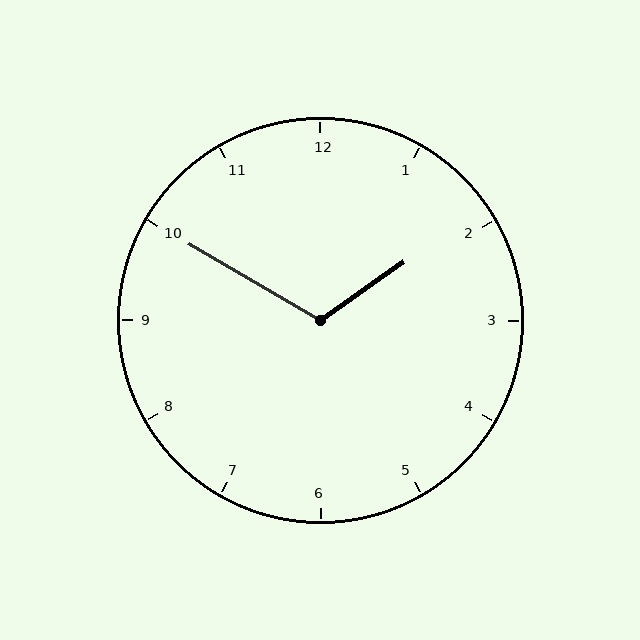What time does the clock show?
1:50.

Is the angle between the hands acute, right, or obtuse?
It is obtuse.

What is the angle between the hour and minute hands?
Approximately 115 degrees.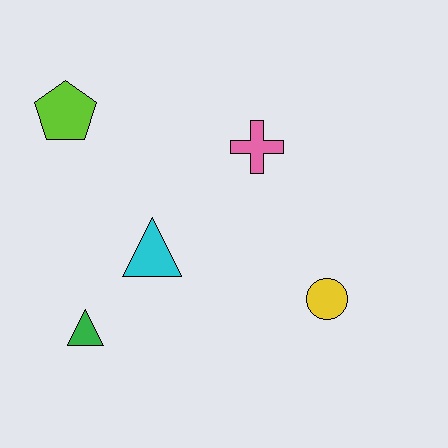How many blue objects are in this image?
There are no blue objects.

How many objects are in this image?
There are 5 objects.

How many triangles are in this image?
There are 2 triangles.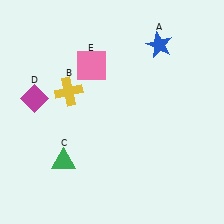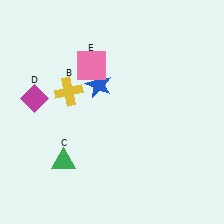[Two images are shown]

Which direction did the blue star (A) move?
The blue star (A) moved left.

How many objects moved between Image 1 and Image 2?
1 object moved between the two images.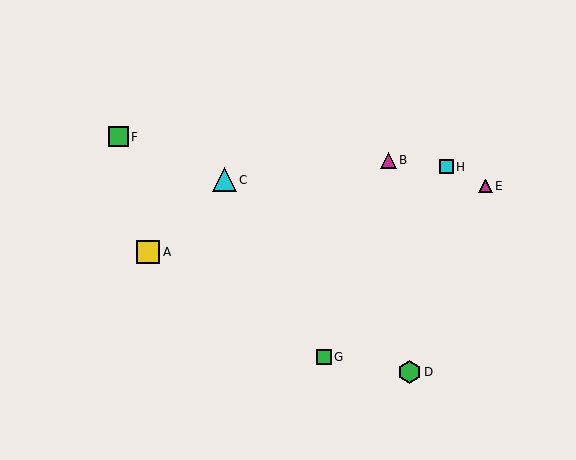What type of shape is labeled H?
Shape H is a cyan square.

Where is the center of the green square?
The center of the green square is at (119, 137).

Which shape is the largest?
The cyan triangle (labeled C) is the largest.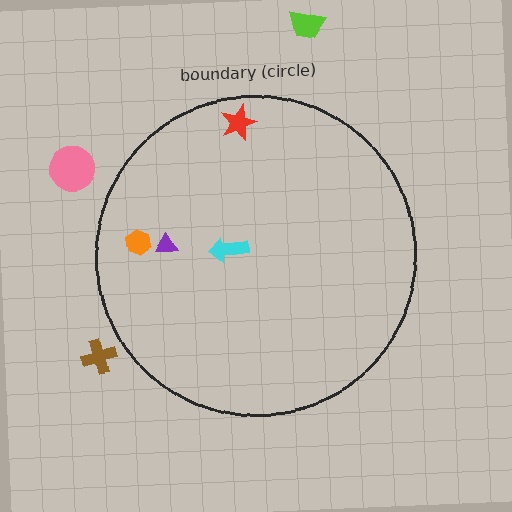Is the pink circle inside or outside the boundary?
Outside.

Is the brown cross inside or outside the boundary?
Outside.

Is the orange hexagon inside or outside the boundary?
Inside.